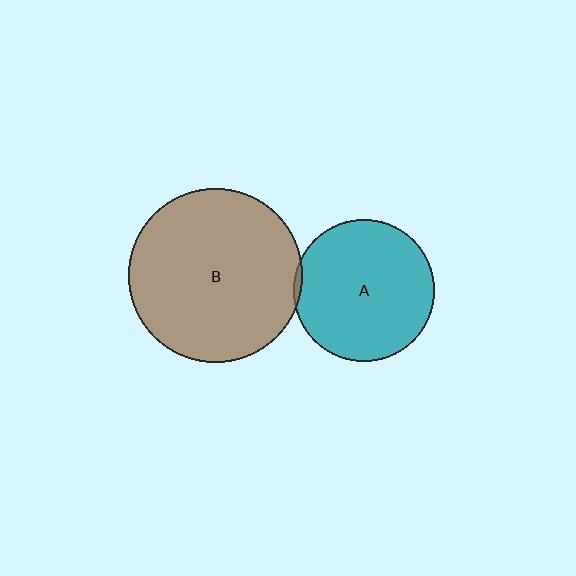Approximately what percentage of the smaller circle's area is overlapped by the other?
Approximately 5%.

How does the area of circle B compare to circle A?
Approximately 1.5 times.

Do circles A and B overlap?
Yes.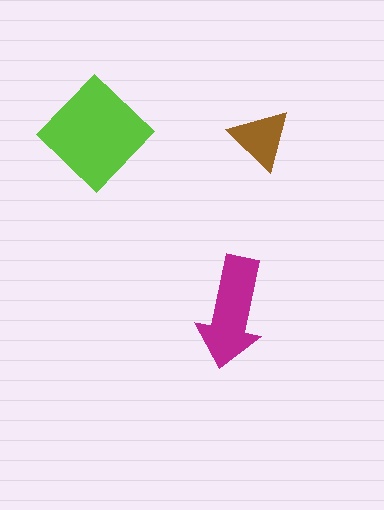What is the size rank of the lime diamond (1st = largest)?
1st.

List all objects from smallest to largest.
The brown triangle, the magenta arrow, the lime diamond.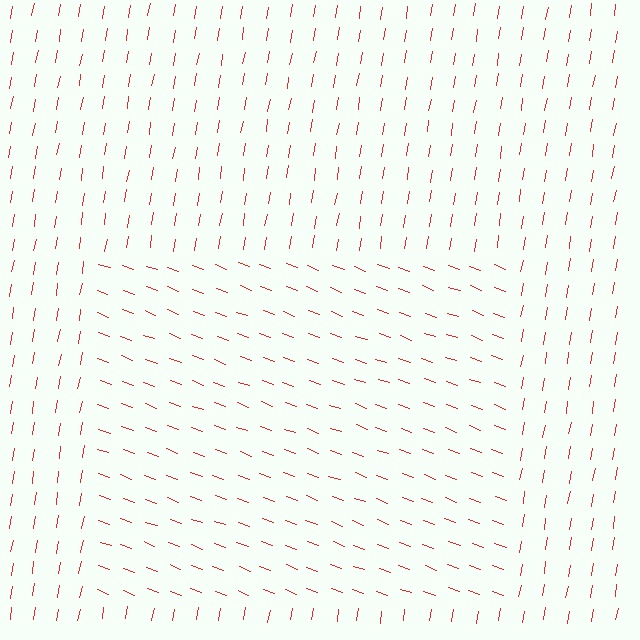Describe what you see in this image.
The image is filled with small red line segments. A rectangle region in the image has lines oriented differently from the surrounding lines, creating a visible texture boundary.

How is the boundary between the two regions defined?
The boundary is defined purely by a change in line orientation (approximately 79 degrees difference). All lines are the same color and thickness.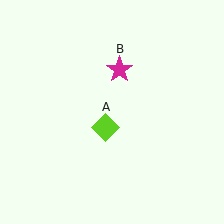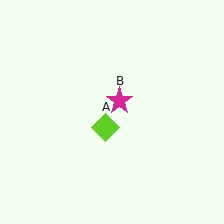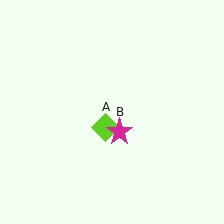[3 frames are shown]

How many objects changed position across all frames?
1 object changed position: magenta star (object B).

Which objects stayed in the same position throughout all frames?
Lime diamond (object A) remained stationary.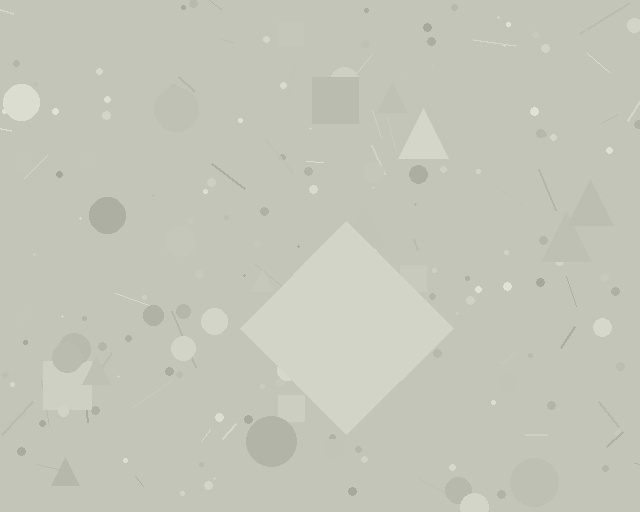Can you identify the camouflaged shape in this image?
The camouflaged shape is a diamond.